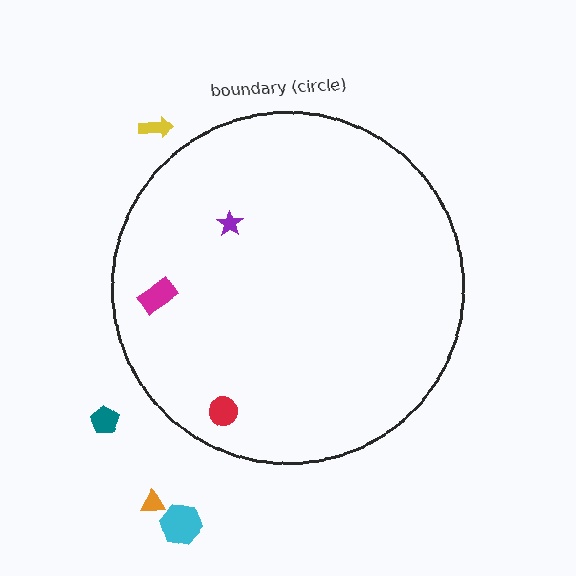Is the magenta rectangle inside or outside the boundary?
Inside.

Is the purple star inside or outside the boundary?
Inside.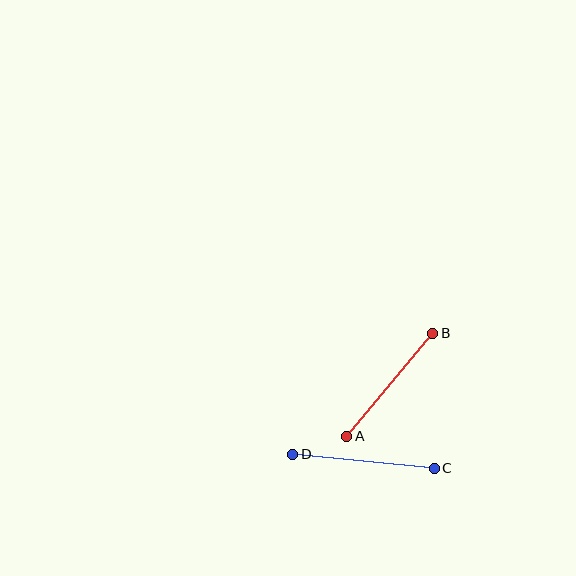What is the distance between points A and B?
The distance is approximately 134 pixels.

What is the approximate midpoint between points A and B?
The midpoint is at approximately (390, 385) pixels.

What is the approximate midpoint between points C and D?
The midpoint is at approximately (363, 461) pixels.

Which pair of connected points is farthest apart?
Points C and D are farthest apart.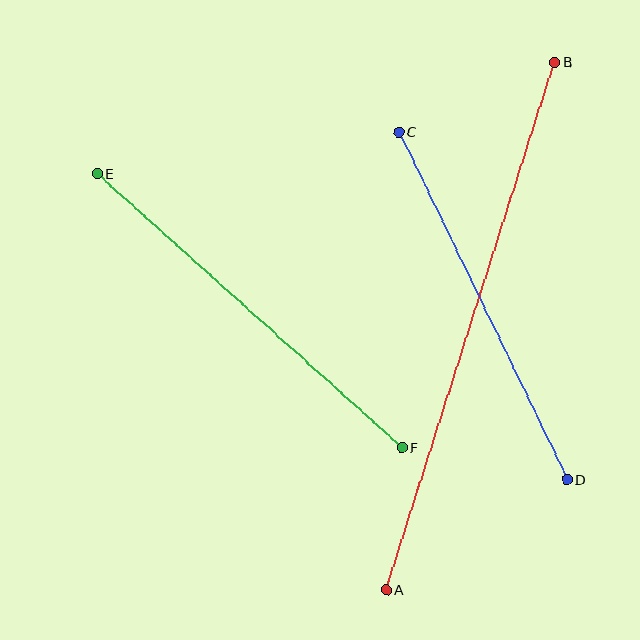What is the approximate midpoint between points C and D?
The midpoint is at approximately (483, 306) pixels.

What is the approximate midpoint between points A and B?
The midpoint is at approximately (470, 326) pixels.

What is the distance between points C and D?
The distance is approximately 386 pixels.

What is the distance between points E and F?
The distance is approximately 410 pixels.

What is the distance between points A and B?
The distance is approximately 554 pixels.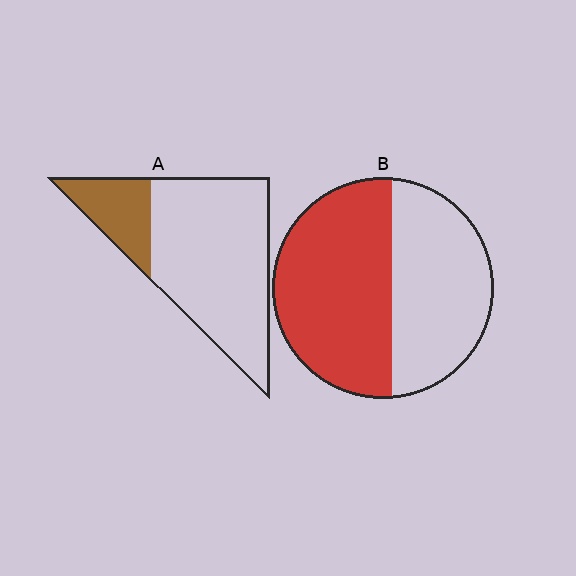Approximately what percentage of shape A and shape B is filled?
A is approximately 20% and B is approximately 55%.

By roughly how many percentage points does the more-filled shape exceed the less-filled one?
By roughly 35 percentage points (B over A).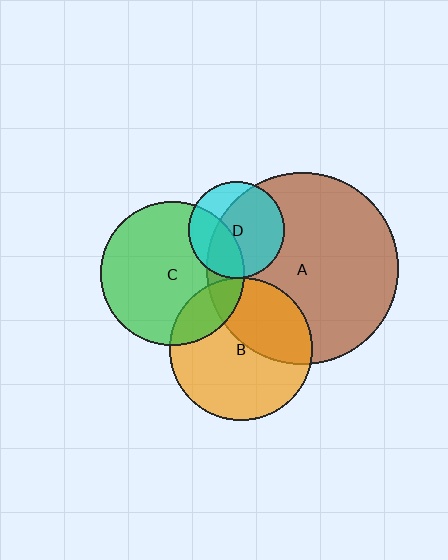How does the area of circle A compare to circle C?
Approximately 1.8 times.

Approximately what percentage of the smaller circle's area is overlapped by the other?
Approximately 70%.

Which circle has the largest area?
Circle A (brown).